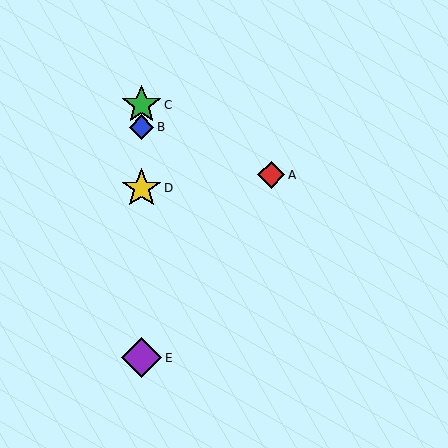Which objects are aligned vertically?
Objects B, C, D, E are aligned vertically.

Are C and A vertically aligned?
No, C is at x≈142 and A is at x≈271.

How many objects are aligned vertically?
4 objects (B, C, D, E) are aligned vertically.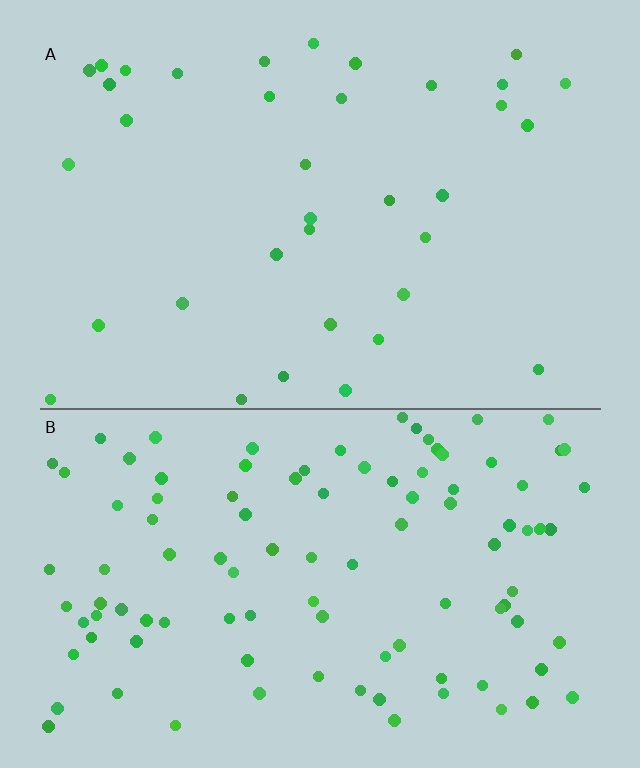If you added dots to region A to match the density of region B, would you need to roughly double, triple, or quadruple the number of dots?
Approximately triple.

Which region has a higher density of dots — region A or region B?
B (the bottom).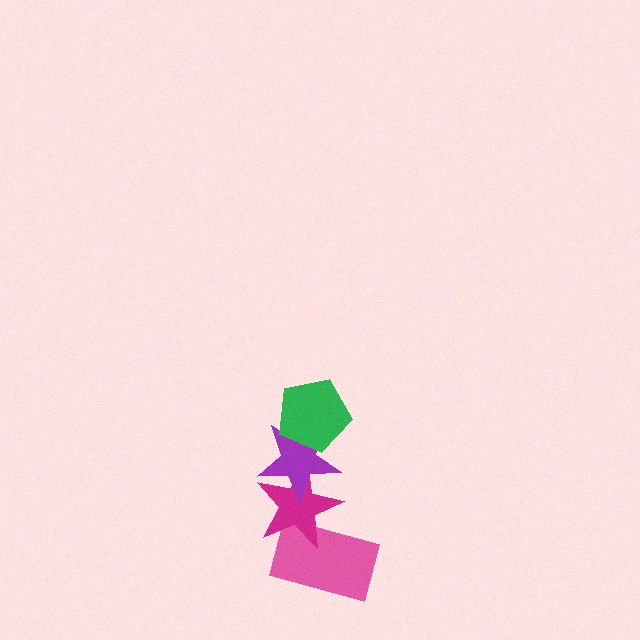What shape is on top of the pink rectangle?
The magenta star is on top of the pink rectangle.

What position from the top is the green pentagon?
The green pentagon is 1st from the top.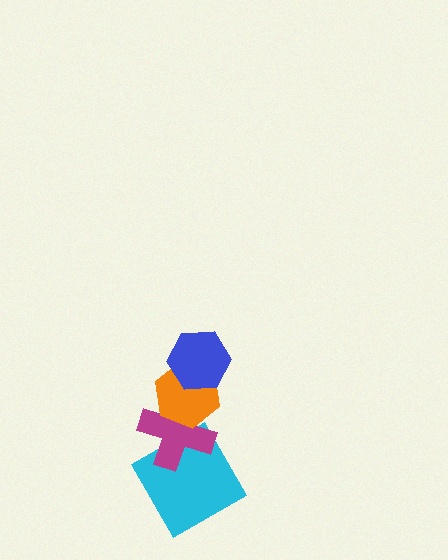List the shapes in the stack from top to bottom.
From top to bottom: the blue hexagon, the orange hexagon, the magenta cross, the cyan diamond.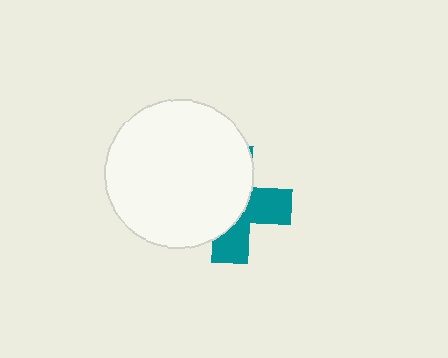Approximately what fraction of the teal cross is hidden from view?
Roughly 60% of the teal cross is hidden behind the white circle.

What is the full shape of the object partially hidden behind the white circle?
The partially hidden object is a teal cross.